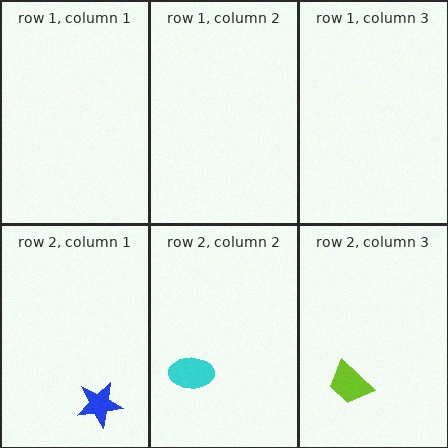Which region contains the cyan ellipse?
The row 2, column 2 region.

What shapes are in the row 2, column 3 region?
The lime trapezoid.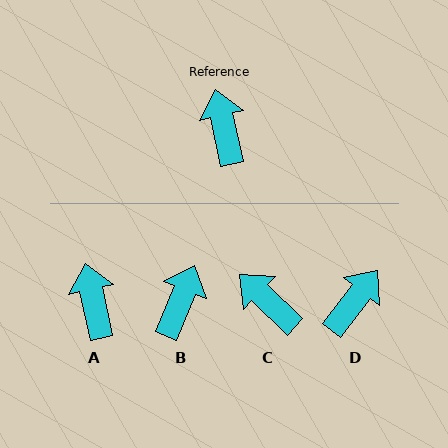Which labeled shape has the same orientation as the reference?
A.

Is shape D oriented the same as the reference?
No, it is off by about 50 degrees.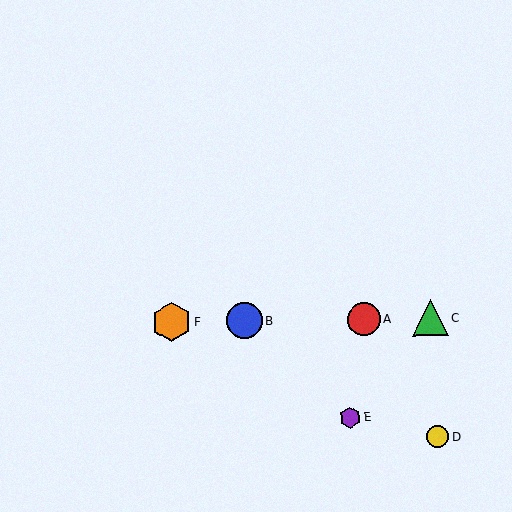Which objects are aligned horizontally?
Objects A, B, C, F are aligned horizontally.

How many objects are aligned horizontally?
4 objects (A, B, C, F) are aligned horizontally.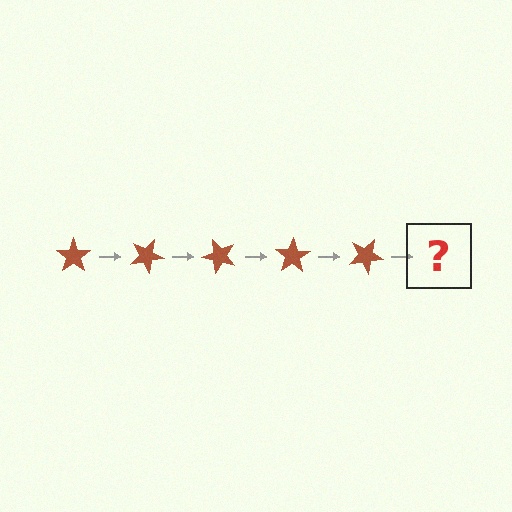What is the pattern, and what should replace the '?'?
The pattern is that the star rotates 25 degrees each step. The '?' should be a brown star rotated 125 degrees.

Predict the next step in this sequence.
The next step is a brown star rotated 125 degrees.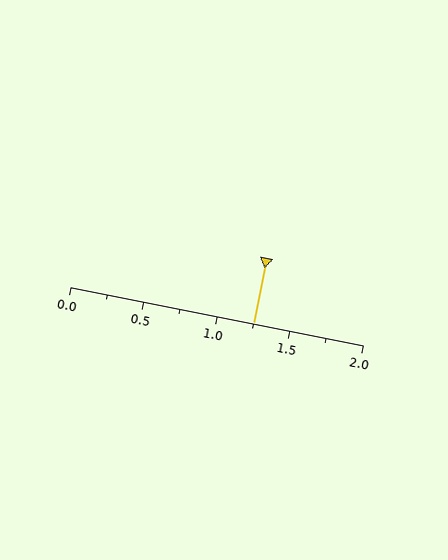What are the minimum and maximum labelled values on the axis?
The axis runs from 0.0 to 2.0.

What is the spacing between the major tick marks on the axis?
The major ticks are spaced 0.5 apart.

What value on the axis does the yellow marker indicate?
The marker indicates approximately 1.25.